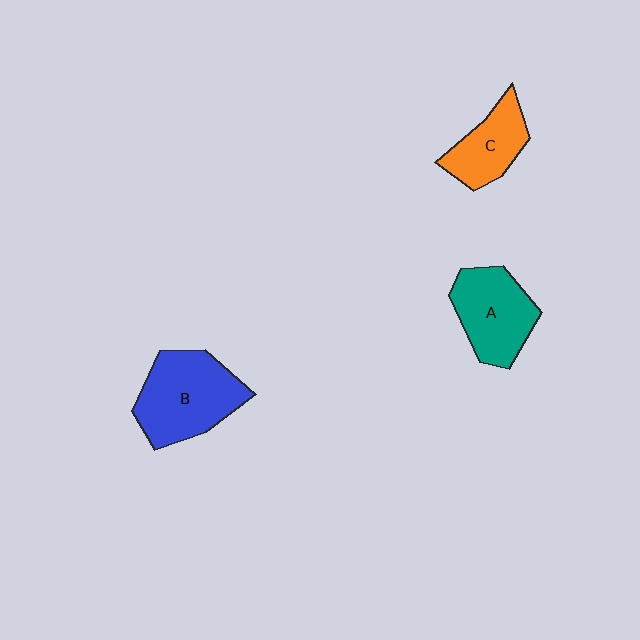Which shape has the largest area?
Shape B (blue).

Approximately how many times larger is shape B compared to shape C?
Approximately 1.6 times.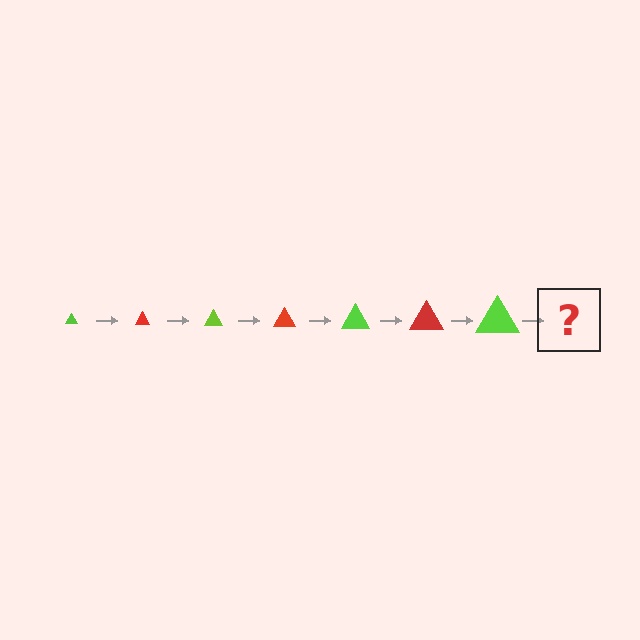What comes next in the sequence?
The next element should be a red triangle, larger than the previous one.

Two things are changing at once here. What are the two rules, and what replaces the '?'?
The two rules are that the triangle grows larger each step and the color cycles through lime and red. The '?' should be a red triangle, larger than the previous one.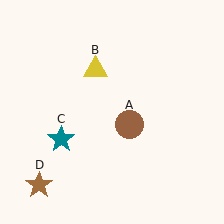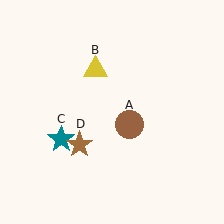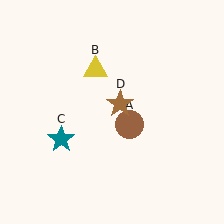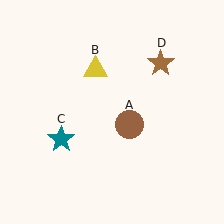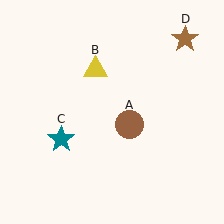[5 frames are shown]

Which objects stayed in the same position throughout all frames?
Brown circle (object A) and yellow triangle (object B) and teal star (object C) remained stationary.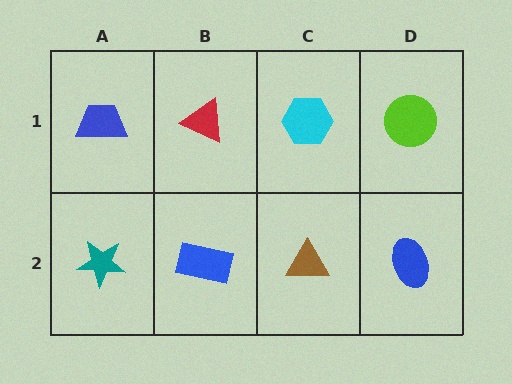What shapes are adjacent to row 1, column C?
A brown triangle (row 2, column C), a red triangle (row 1, column B), a lime circle (row 1, column D).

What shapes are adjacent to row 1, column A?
A teal star (row 2, column A), a red triangle (row 1, column B).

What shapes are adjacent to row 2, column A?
A blue trapezoid (row 1, column A), a blue rectangle (row 2, column B).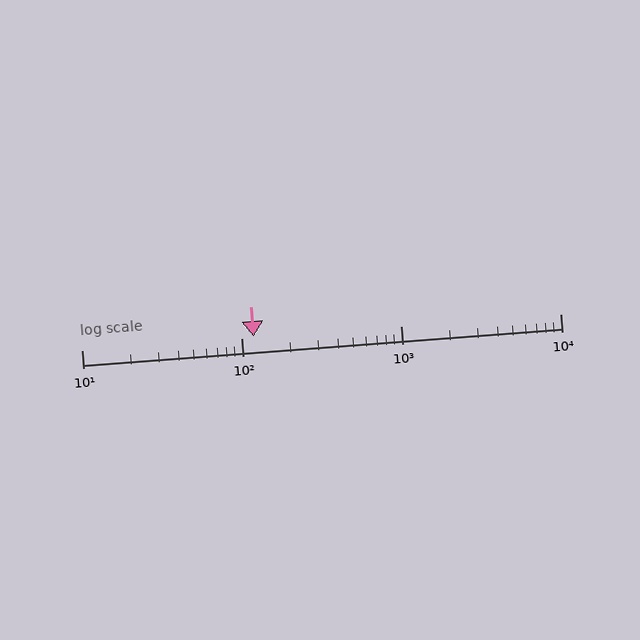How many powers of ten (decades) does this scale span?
The scale spans 3 decades, from 10 to 10000.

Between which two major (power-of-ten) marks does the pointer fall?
The pointer is between 100 and 1000.